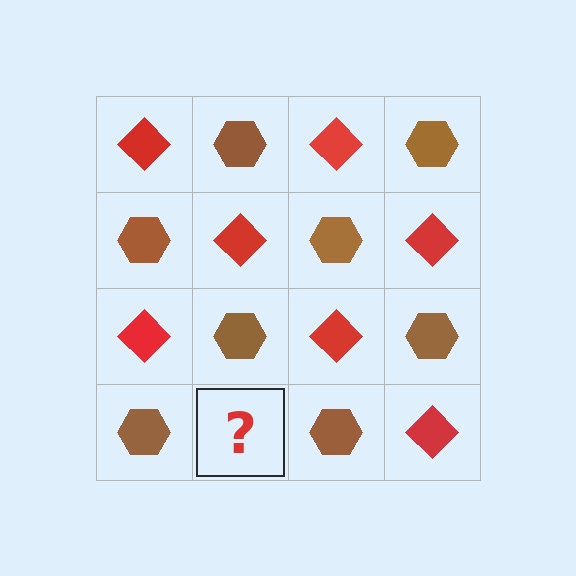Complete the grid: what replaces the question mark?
The question mark should be replaced with a red diamond.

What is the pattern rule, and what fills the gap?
The rule is that it alternates red diamond and brown hexagon in a checkerboard pattern. The gap should be filled with a red diamond.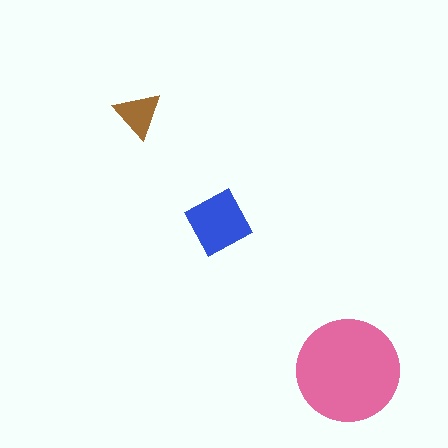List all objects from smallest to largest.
The brown triangle, the blue square, the pink circle.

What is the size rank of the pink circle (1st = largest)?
1st.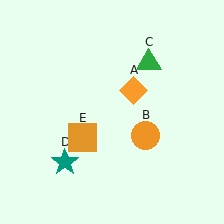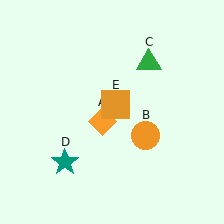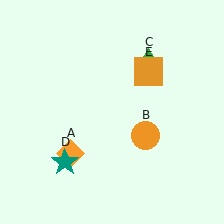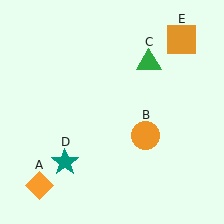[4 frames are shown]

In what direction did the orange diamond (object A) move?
The orange diamond (object A) moved down and to the left.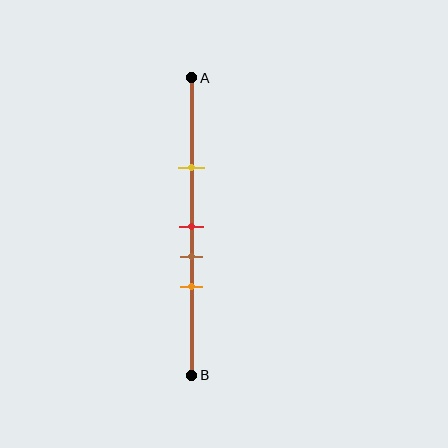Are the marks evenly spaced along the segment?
No, the marks are not evenly spaced.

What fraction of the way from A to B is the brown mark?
The brown mark is approximately 60% (0.6) of the way from A to B.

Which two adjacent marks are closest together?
The red and brown marks are the closest adjacent pair.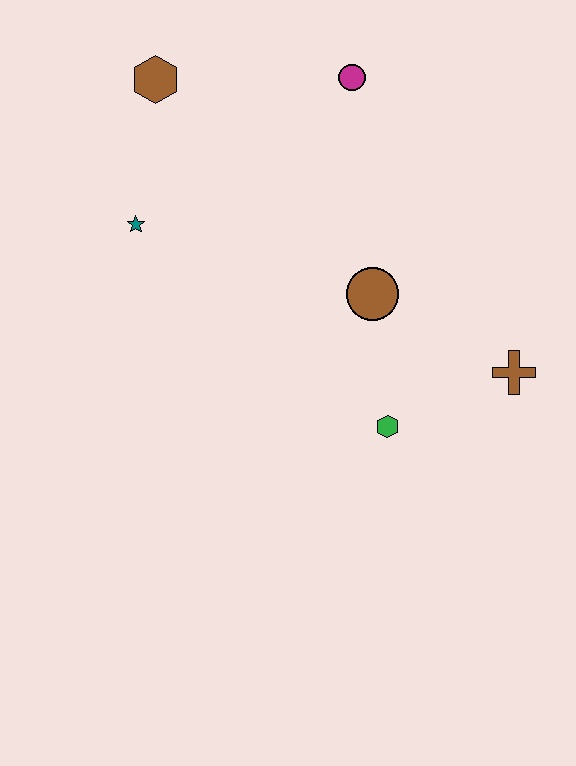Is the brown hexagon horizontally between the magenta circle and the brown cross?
No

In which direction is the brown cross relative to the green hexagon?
The brown cross is to the right of the green hexagon.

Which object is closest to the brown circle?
The green hexagon is closest to the brown circle.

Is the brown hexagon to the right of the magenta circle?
No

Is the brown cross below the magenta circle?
Yes